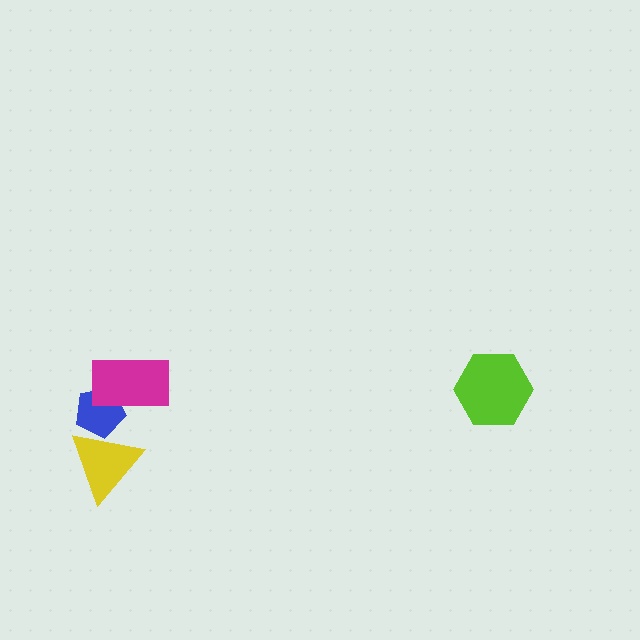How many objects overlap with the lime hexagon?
0 objects overlap with the lime hexagon.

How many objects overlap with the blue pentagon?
2 objects overlap with the blue pentagon.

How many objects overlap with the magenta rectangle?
1 object overlaps with the magenta rectangle.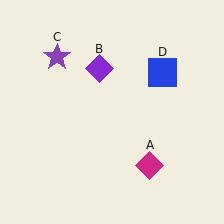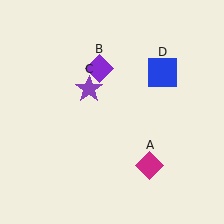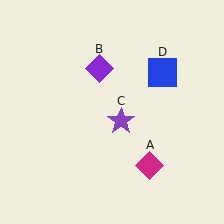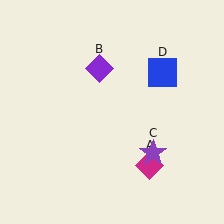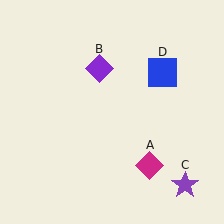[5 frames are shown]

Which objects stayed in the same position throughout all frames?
Magenta diamond (object A) and purple diamond (object B) and blue square (object D) remained stationary.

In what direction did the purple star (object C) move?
The purple star (object C) moved down and to the right.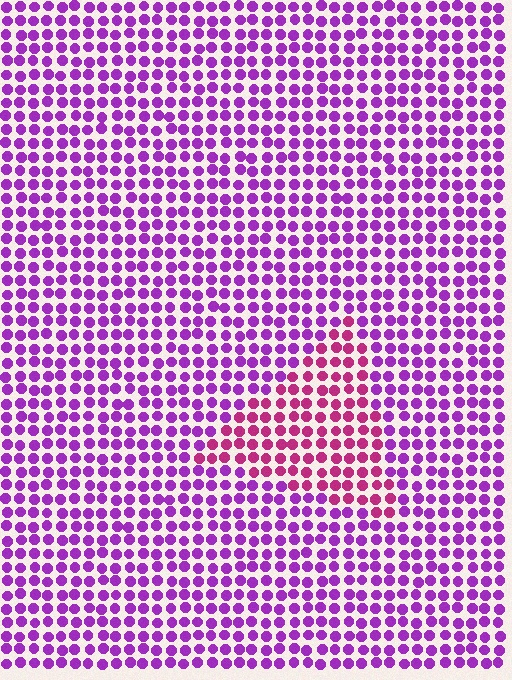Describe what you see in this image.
The image is filled with small purple elements in a uniform arrangement. A triangle-shaped region is visible where the elements are tinted to a slightly different hue, forming a subtle color boundary.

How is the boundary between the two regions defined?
The boundary is defined purely by a slight shift in hue (about 38 degrees). Spacing, size, and orientation are identical on both sides.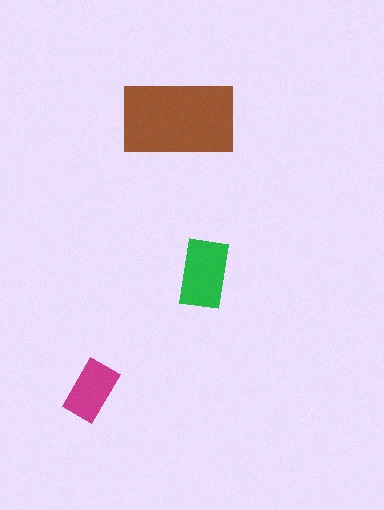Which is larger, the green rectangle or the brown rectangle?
The brown one.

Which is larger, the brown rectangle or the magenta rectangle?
The brown one.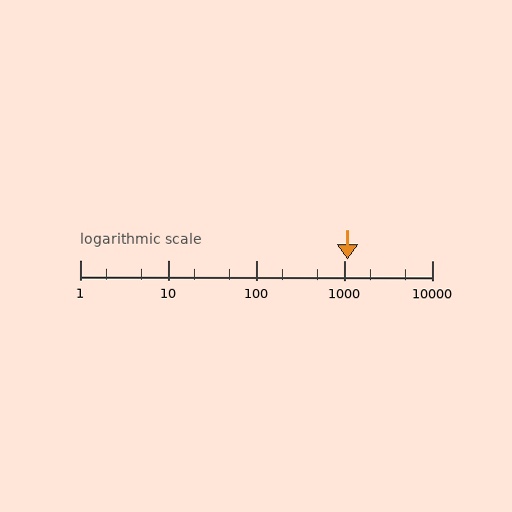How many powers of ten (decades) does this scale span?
The scale spans 4 decades, from 1 to 10000.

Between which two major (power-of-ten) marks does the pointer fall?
The pointer is between 1000 and 10000.